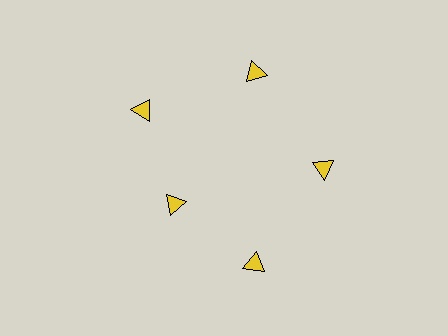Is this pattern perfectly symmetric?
No. The 5 yellow triangles are arranged in a ring, but one element near the 8 o'clock position is pulled inward toward the center, breaking the 5-fold rotational symmetry.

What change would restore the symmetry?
The symmetry would be restored by moving it outward, back onto the ring so that all 5 triangles sit at equal angles and equal distance from the center.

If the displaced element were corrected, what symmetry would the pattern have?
It would have 5-fold rotational symmetry — the pattern would map onto itself every 72 degrees.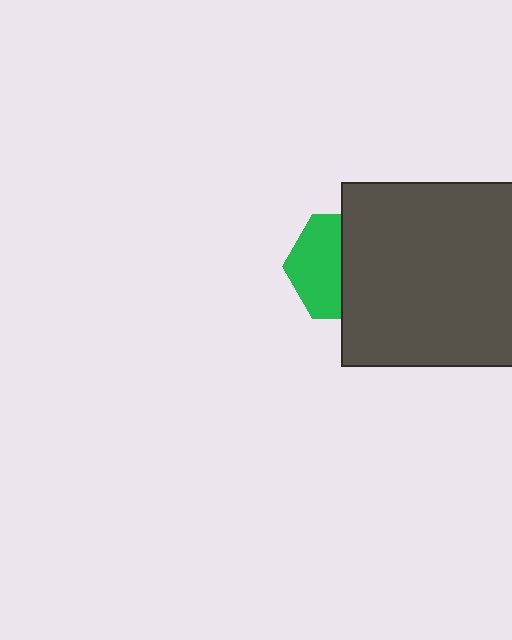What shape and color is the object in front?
The object in front is a dark gray rectangle.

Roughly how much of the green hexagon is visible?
About half of it is visible (roughly 49%).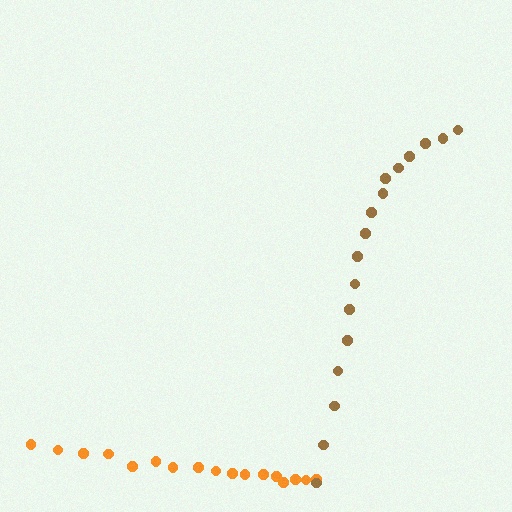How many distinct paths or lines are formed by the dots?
There are 2 distinct paths.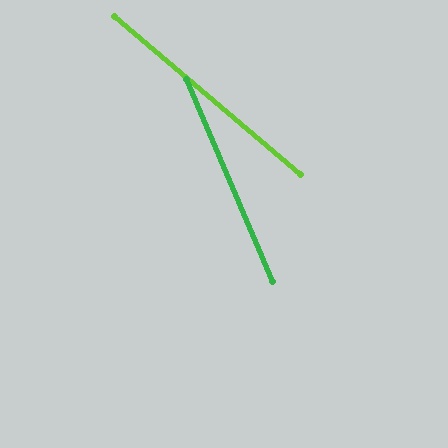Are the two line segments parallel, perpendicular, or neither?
Neither parallel nor perpendicular — they differ by about 27°.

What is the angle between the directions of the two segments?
Approximately 27 degrees.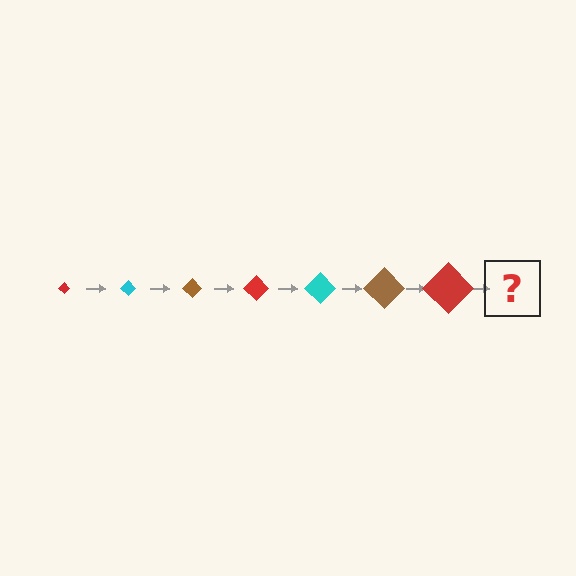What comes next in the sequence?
The next element should be a cyan diamond, larger than the previous one.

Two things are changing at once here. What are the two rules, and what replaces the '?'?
The two rules are that the diamond grows larger each step and the color cycles through red, cyan, and brown. The '?' should be a cyan diamond, larger than the previous one.